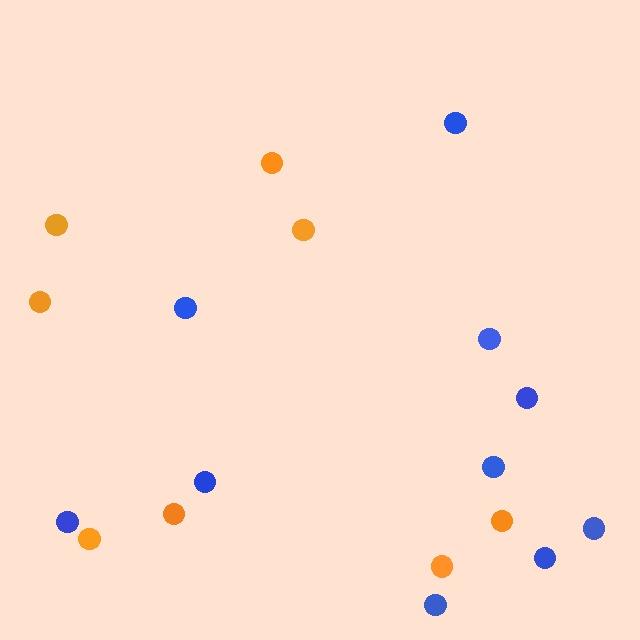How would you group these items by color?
There are 2 groups: one group of orange circles (8) and one group of blue circles (10).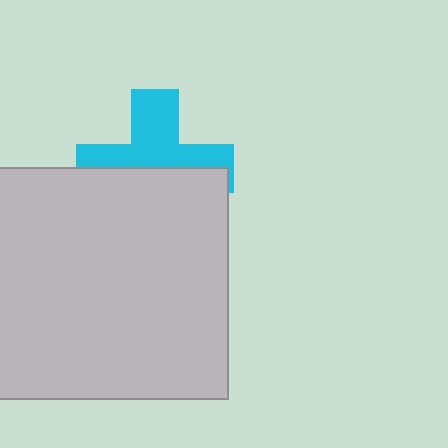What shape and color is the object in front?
The object in front is a light gray square.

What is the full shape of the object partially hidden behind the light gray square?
The partially hidden object is a cyan cross.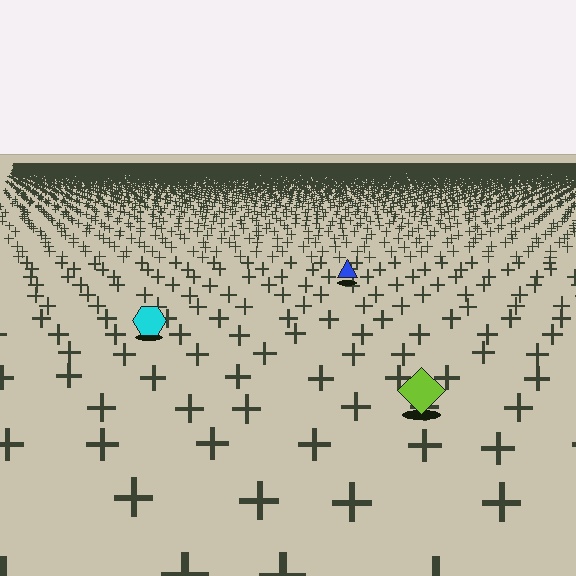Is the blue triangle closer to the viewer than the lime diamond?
No. The lime diamond is closer — you can tell from the texture gradient: the ground texture is coarser near it.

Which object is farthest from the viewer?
The blue triangle is farthest from the viewer. It appears smaller and the ground texture around it is denser.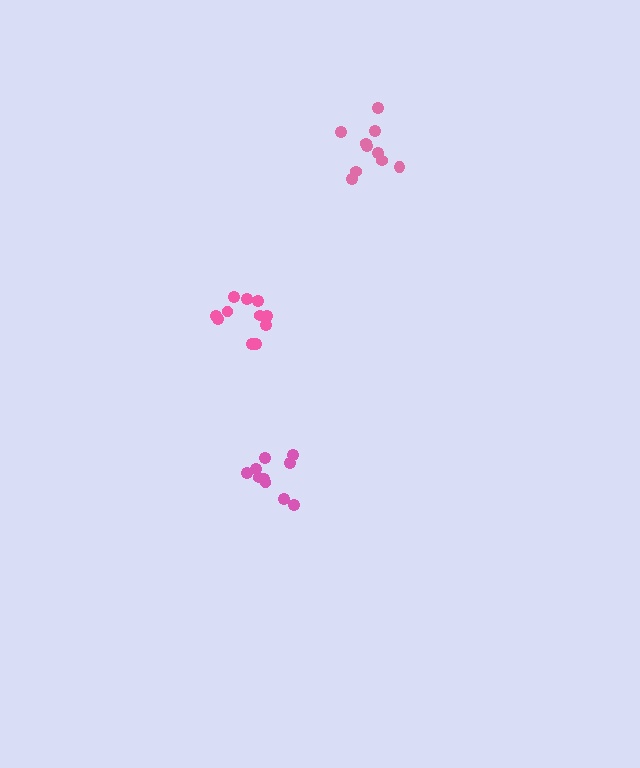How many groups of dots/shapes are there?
There are 3 groups.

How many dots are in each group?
Group 1: 10 dots, Group 2: 10 dots, Group 3: 11 dots (31 total).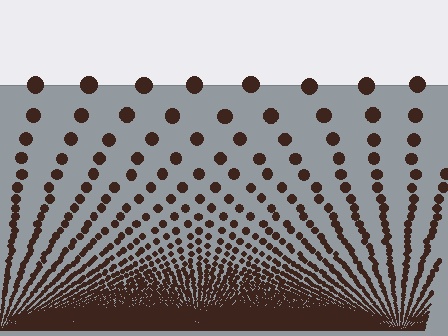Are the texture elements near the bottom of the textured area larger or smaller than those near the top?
Smaller. The gradient is inverted — elements near the bottom are smaller and denser.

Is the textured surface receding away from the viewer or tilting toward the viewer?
The surface appears to tilt toward the viewer. Texture elements get larger and sparser toward the top.